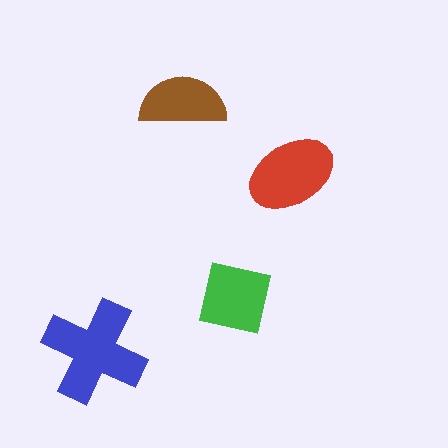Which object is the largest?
The blue cross.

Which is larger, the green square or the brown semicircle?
The green square.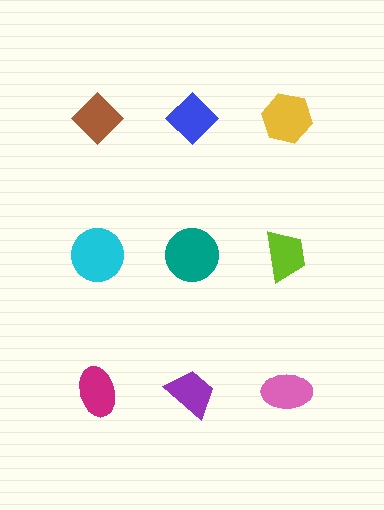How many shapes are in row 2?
3 shapes.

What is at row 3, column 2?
A purple trapezoid.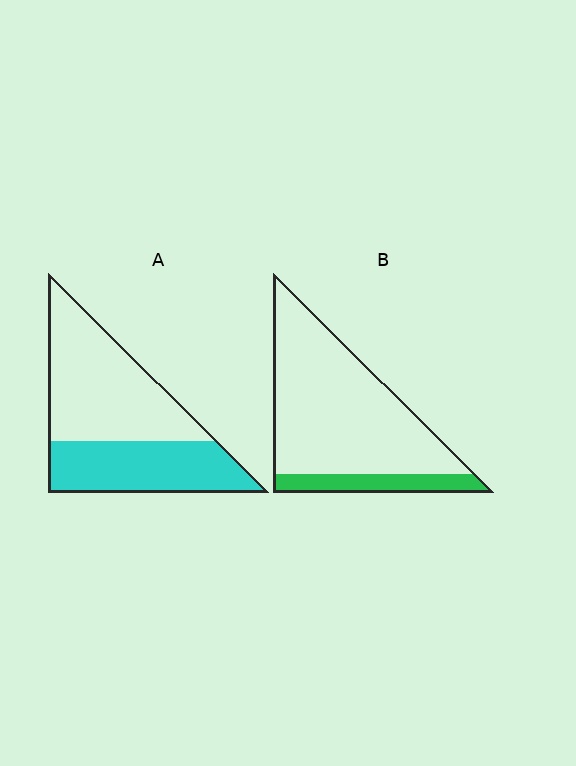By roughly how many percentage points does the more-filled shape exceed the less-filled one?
By roughly 25 percentage points (A over B).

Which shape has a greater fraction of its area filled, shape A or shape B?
Shape A.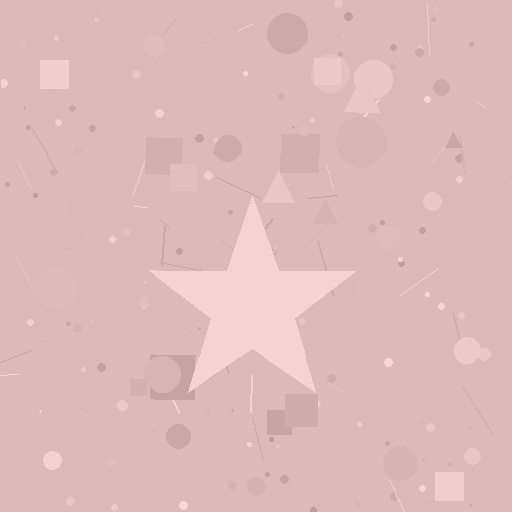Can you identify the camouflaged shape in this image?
The camouflaged shape is a star.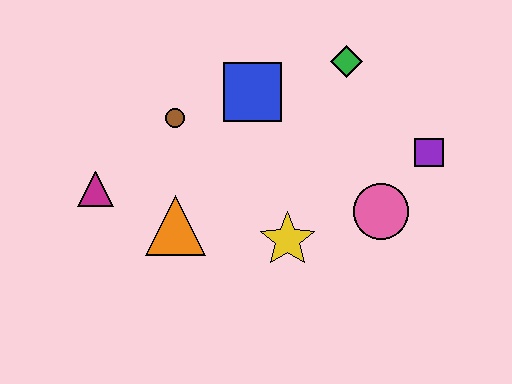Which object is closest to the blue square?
The brown circle is closest to the blue square.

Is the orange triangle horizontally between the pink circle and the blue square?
No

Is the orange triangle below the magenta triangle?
Yes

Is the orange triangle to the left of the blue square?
Yes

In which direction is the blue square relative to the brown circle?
The blue square is to the right of the brown circle.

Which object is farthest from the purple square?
The magenta triangle is farthest from the purple square.